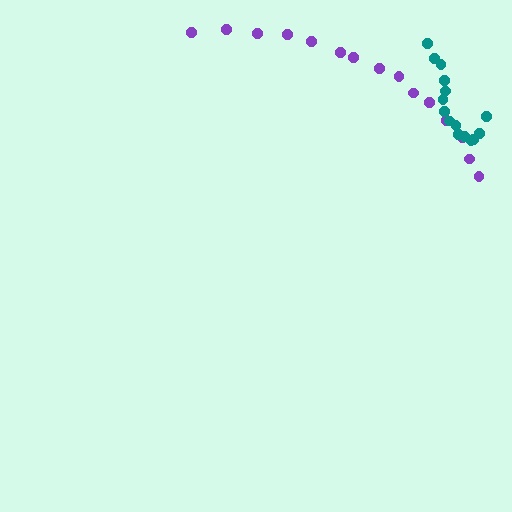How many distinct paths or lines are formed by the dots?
There are 2 distinct paths.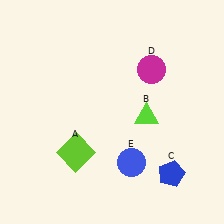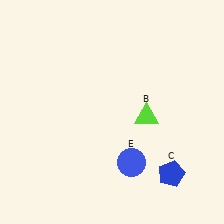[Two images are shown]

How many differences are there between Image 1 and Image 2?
There are 2 differences between the two images.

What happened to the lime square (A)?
The lime square (A) was removed in Image 2. It was in the bottom-left area of Image 1.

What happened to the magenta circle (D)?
The magenta circle (D) was removed in Image 2. It was in the top-right area of Image 1.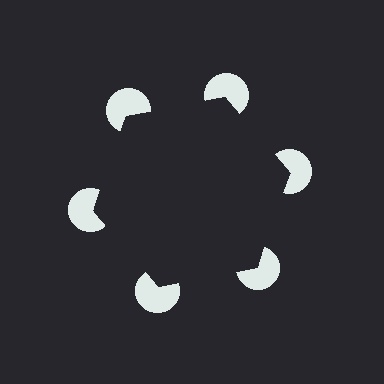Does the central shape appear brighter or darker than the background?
It typically appears slightly darker than the background, even though no actual brightness change is drawn.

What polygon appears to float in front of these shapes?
An illusory hexagon — its edges are inferred from the aligned wedge cuts in the pac-man discs, not physically drawn.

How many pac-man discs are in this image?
There are 6 — one at each vertex of the illusory hexagon.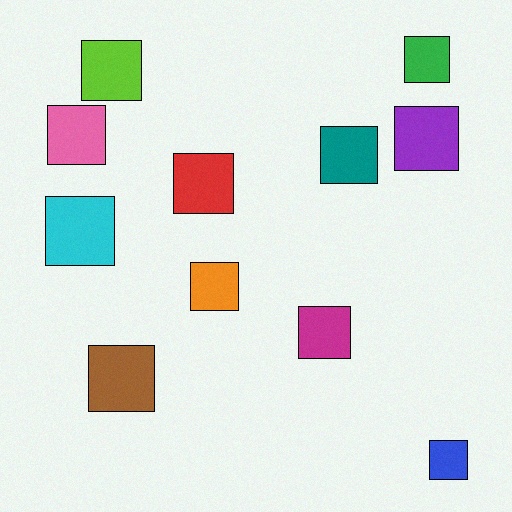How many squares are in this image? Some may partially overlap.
There are 11 squares.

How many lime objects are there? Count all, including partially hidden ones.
There is 1 lime object.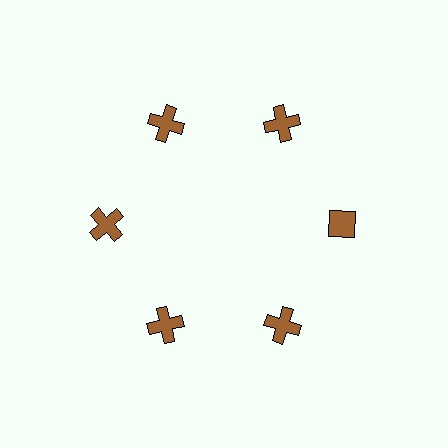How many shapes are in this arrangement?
There are 6 shapes arranged in a ring pattern.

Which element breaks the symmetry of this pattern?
The brown diamond at roughly the 3 o'clock position breaks the symmetry. All other shapes are brown crosses.